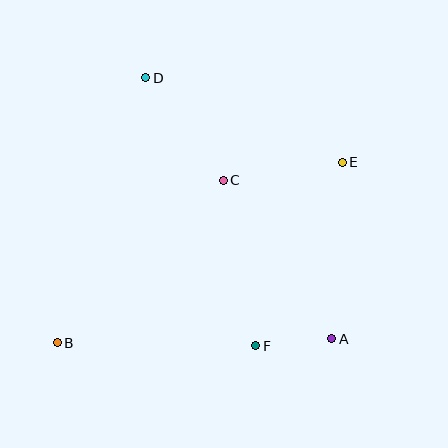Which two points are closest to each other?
Points A and F are closest to each other.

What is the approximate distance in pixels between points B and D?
The distance between B and D is approximately 279 pixels.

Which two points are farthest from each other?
Points B and E are farthest from each other.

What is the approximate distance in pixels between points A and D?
The distance between A and D is approximately 320 pixels.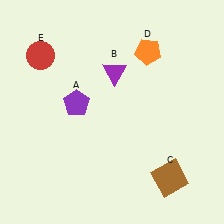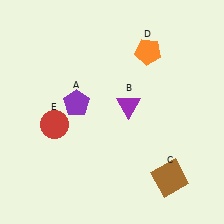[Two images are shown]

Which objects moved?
The objects that moved are: the purple triangle (B), the red circle (E).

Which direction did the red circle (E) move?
The red circle (E) moved down.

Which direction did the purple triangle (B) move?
The purple triangle (B) moved down.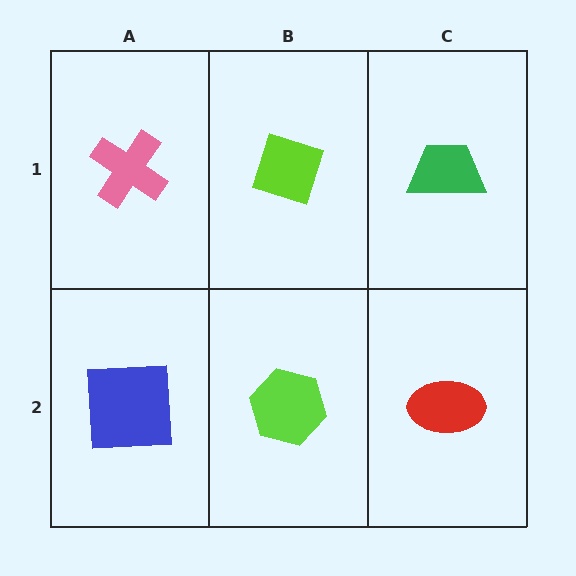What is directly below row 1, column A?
A blue square.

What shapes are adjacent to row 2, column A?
A pink cross (row 1, column A), a lime hexagon (row 2, column B).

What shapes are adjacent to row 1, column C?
A red ellipse (row 2, column C), a lime diamond (row 1, column B).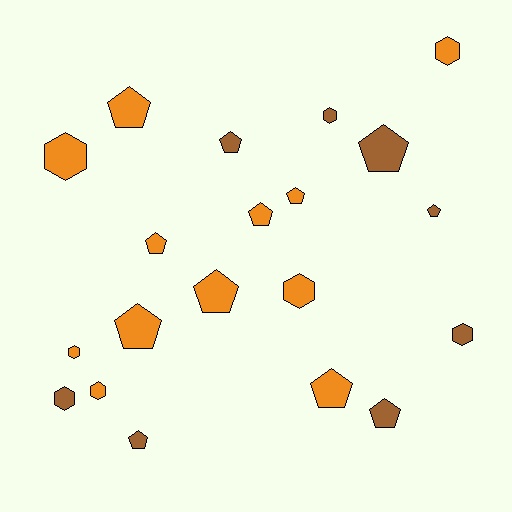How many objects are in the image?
There are 20 objects.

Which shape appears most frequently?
Pentagon, with 12 objects.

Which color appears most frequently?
Orange, with 12 objects.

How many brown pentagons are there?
There are 5 brown pentagons.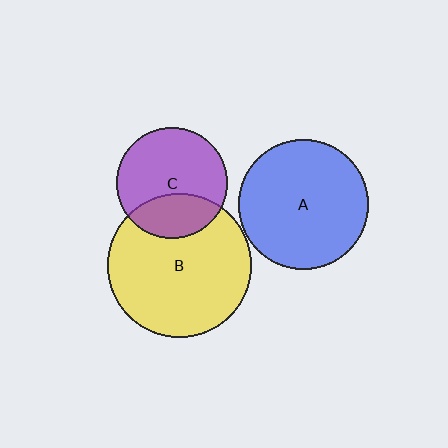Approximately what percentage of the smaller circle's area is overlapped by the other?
Approximately 30%.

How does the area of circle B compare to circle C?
Approximately 1.7 times.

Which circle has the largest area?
Circle B (yellow).